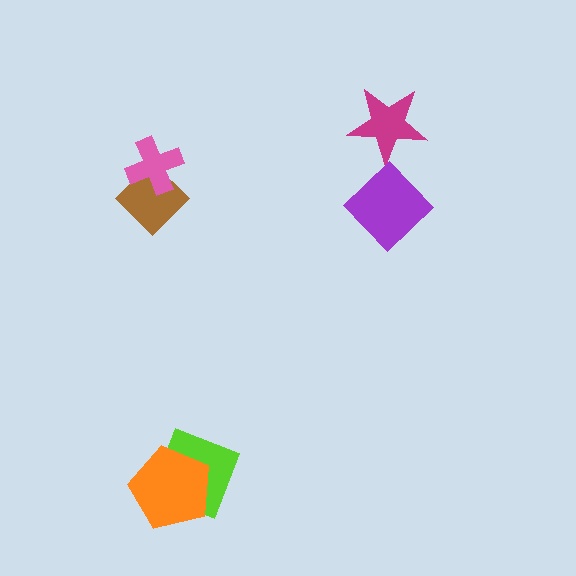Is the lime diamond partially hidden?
Yes, it is partially covered by another shape.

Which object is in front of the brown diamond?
The pink cross is in front of the brown diamond.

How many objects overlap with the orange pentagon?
1 object overlaps with the orange pentagon.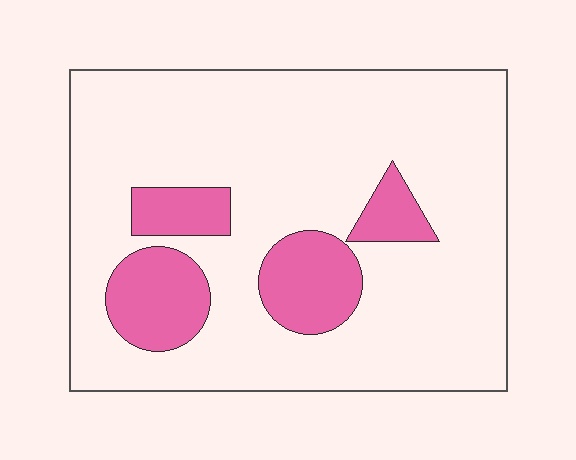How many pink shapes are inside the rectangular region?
4.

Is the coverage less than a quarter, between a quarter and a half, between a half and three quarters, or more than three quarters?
Less than a quarter.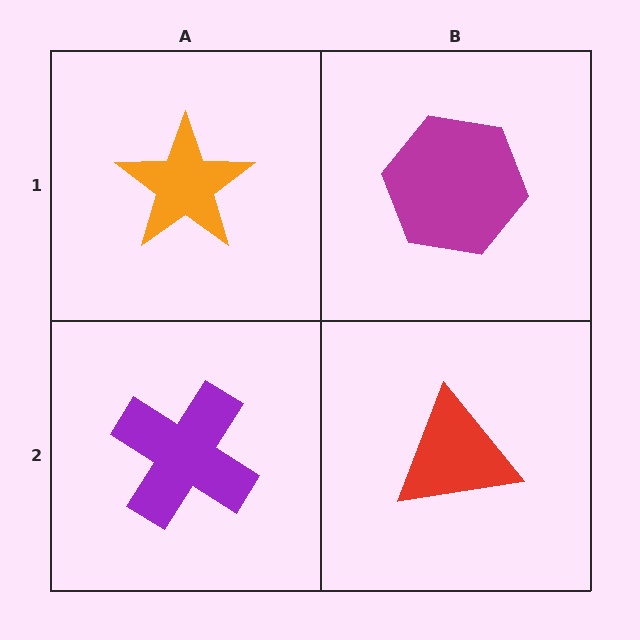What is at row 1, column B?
A magenta hexagon.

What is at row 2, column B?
A red triangle.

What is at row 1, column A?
An orange star.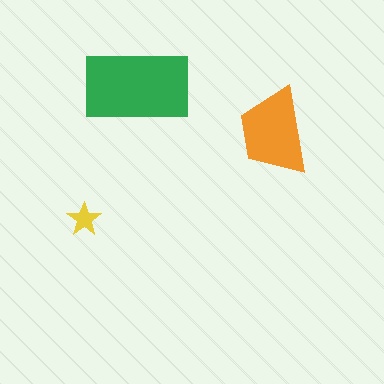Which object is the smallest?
The yellow star.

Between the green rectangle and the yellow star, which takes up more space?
The green rectangle.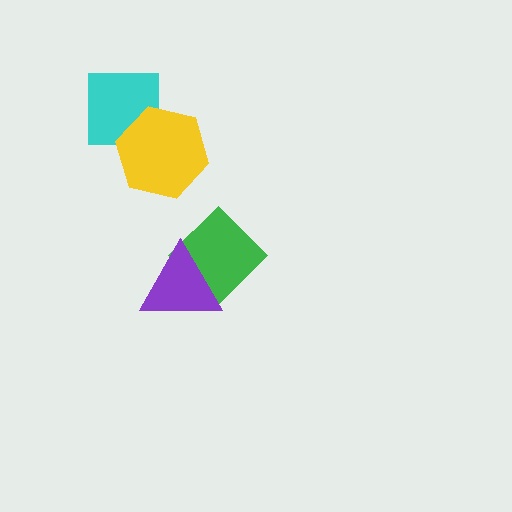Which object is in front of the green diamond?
The purple triangle is in front of the green diamond.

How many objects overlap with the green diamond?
1 object overlaps with the green diamond.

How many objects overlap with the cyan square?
1 object overlaps with the cyan square.